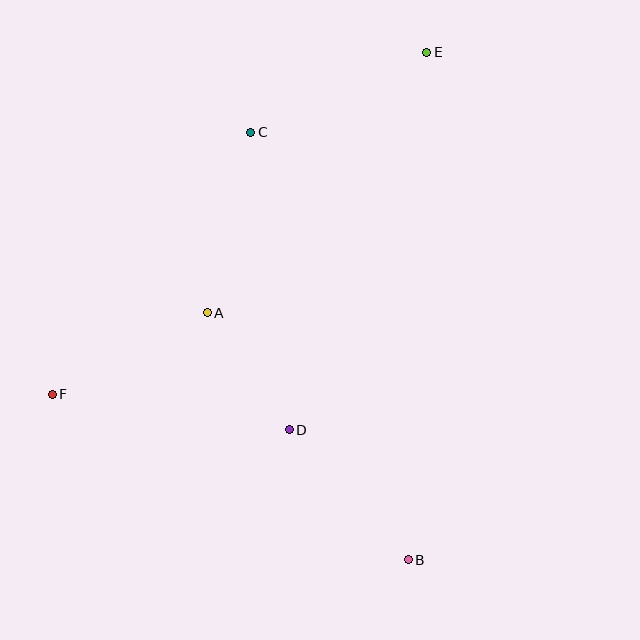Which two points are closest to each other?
Points A and D are closest to each other.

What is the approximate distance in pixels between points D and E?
The distance between D and E is approximately 401 pixels.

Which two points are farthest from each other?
Points B and E are farthest from each other.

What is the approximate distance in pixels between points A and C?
The distance between A and C is approximately 186 pixels.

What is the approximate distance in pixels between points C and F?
The distance between C and F is approximately 328 pixels.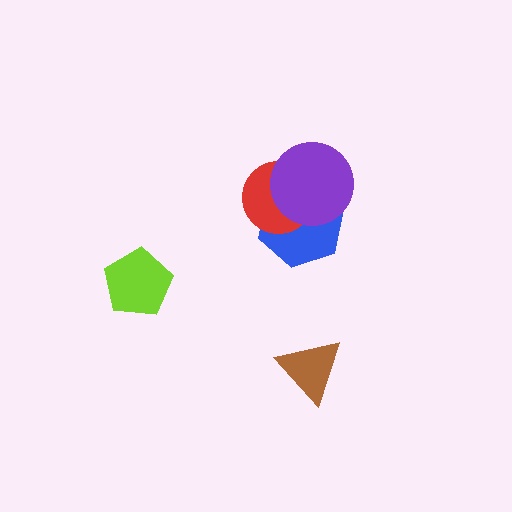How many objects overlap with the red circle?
2 objects overlap with the red circle.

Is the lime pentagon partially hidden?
No, no other shape covers it.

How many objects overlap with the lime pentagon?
0 objects overlap with the lime pentagon.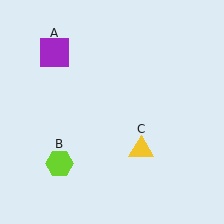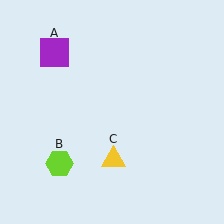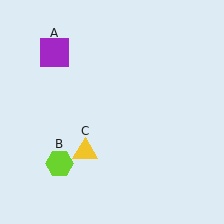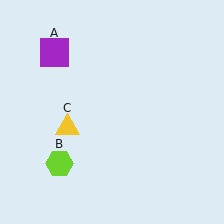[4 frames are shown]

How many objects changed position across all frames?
1 object changed position: yellow triangle (object C).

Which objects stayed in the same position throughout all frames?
Purple square (object A) and lime hexagon (object B) remained stationary.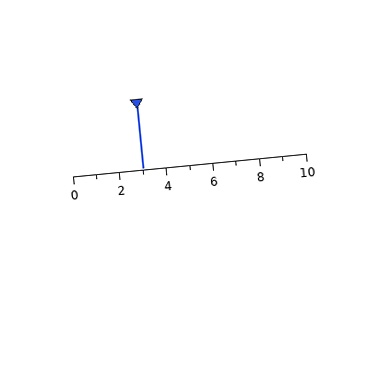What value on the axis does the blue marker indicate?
The marker indicates approximately 3.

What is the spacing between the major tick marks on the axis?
The major ticks are spaced 2 apart.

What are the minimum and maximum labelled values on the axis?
The axis runs from 0 to 10.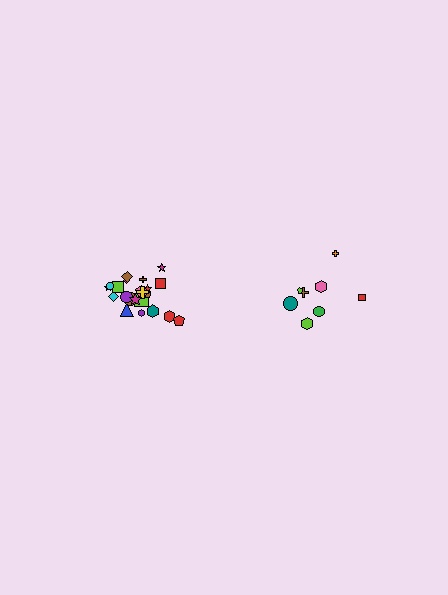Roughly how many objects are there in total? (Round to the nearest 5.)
Roughly 30 objects in total.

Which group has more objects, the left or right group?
The left group.